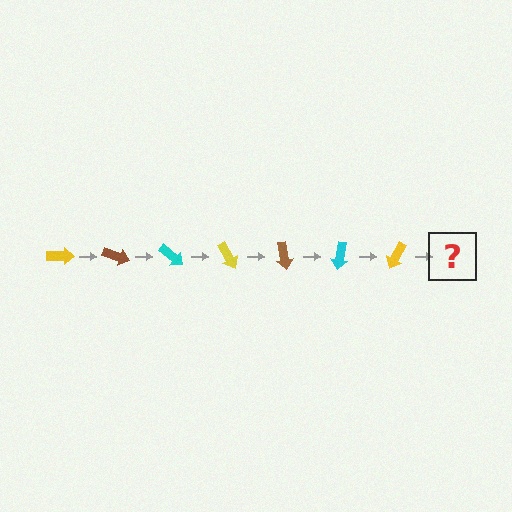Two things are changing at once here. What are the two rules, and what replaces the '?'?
The two rules are that it rotates 20 degrees each step and the color cycles through yellow, brown, and cyan. The '?' should be a brown arrow, rotated 140 degrees from the start.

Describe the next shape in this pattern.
It should be a brown arrow, rotated 140 degrees from the start.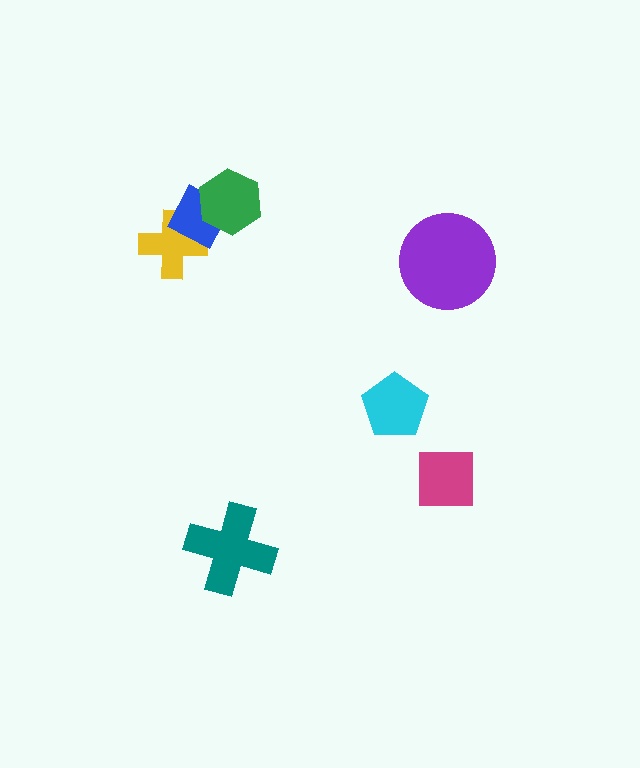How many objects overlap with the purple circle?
0 objects overlap with the purple circle.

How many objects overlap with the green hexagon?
1 object overlaps with the green hexagon.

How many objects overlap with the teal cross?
0 objects overlap with the teal cross.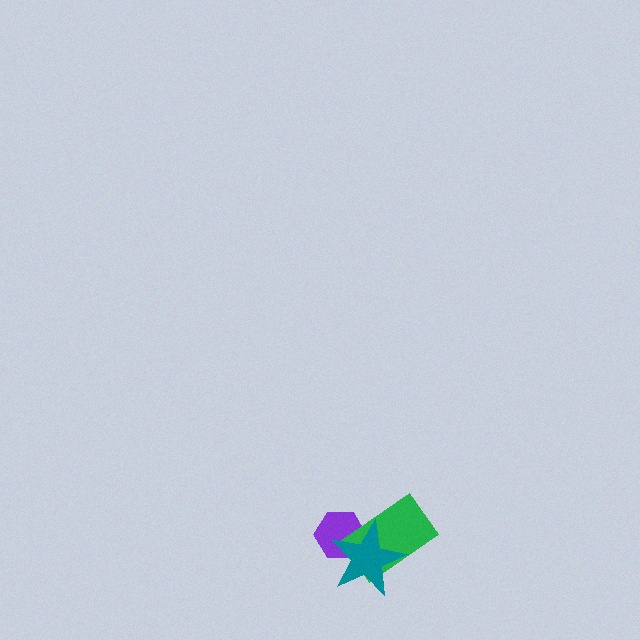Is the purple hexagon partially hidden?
Yes, it is partially covered by another shape.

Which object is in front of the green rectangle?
The teal star is in front of the green rectangle.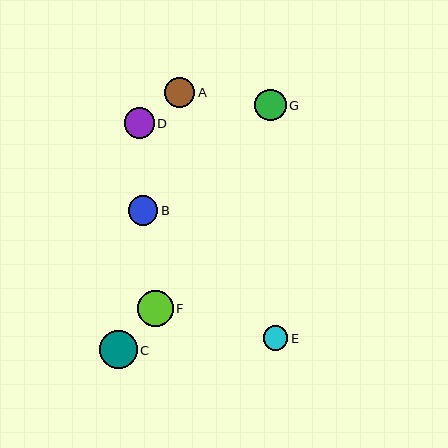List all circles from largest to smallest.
From largest to smallest: C, F, G, A, D, B, E.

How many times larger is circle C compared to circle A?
Circle C is approximately 1.2 times the size of circle A.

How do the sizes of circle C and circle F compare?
Circle C and circle F are approximately the same size.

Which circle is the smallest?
Circle E is the smallest with a size of approximately 25 pixels.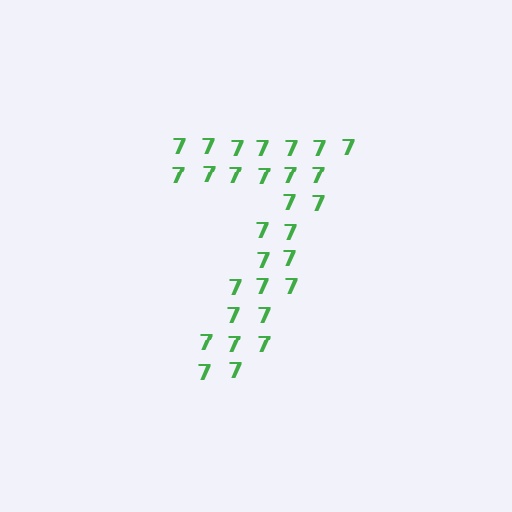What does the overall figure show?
The overall figure shows the digit 7.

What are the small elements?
The small elements are digit 7's.